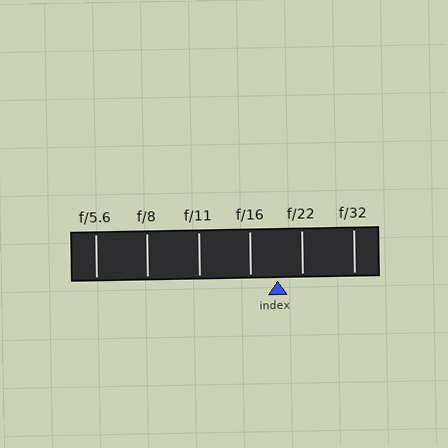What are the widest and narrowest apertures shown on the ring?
The widest aperture shown is f/5.6 and the narrowest is f/32.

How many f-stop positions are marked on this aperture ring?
There are 6 f-stop positions marked.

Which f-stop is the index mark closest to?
The index mark is closest to f/22.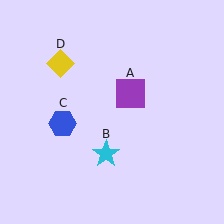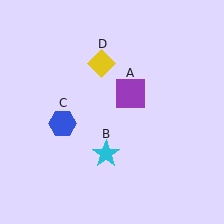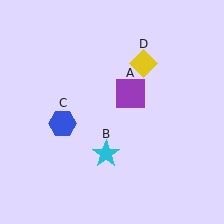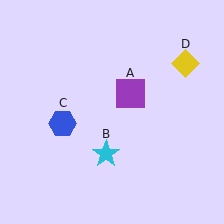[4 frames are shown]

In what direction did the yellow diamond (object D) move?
The yellow diamond (object D) moved right.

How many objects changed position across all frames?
1 object changed position: yellow diamond (object D).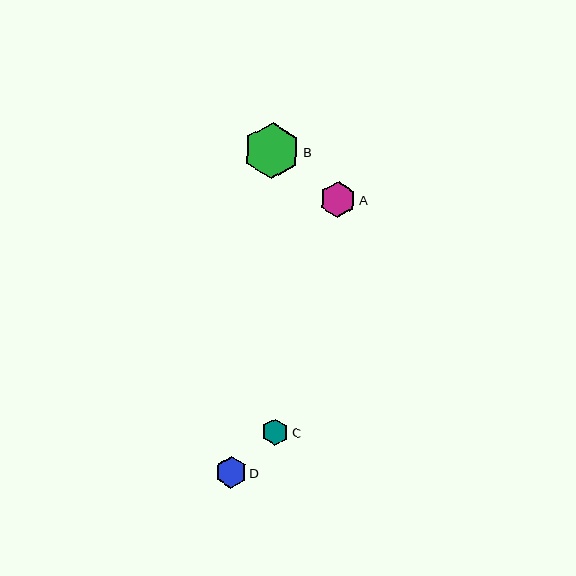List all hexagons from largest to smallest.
From largest to smallest: B, A, D, C.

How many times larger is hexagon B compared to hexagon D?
Hexagon B is approximately 1.8 times the size of hexagon D.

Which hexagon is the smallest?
Hexagon C is the smallest with a size of approximately 27 pixels.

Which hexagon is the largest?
Hexagon B is the largest with a size of approximately 56 pixels.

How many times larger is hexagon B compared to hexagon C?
Hexagon B is approximately 2.1 times the size of hexagon C.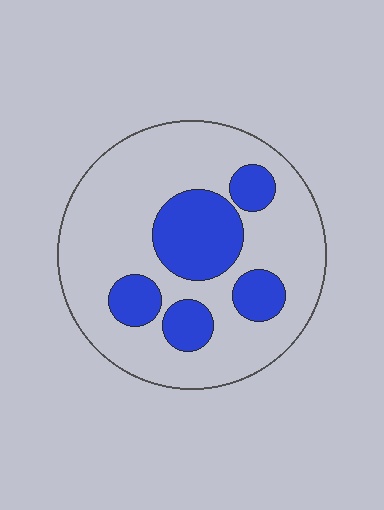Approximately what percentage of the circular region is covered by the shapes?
Approximately 25%.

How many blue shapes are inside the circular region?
5.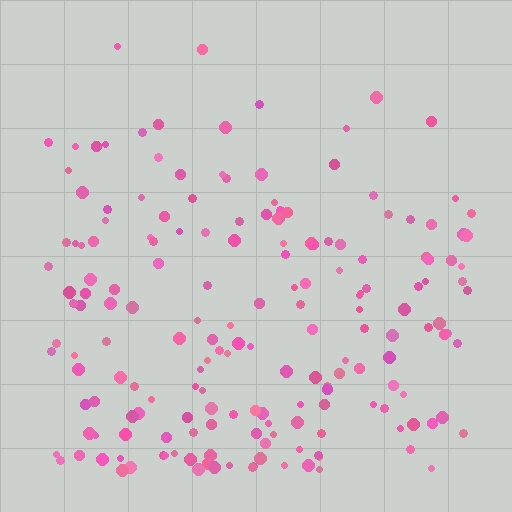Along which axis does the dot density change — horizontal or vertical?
Vertical.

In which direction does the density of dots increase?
From top to bottom, with the bottom side densest.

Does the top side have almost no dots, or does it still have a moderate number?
Still a moderate number, just noticeably fewer than the bottom.